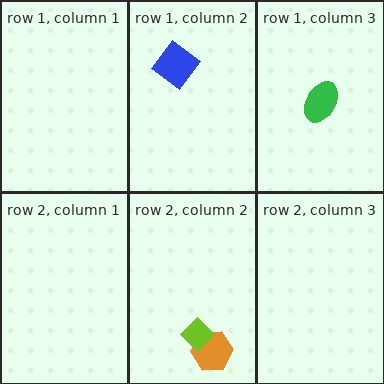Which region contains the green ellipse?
The row 1, column 3 region.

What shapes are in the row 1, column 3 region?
The green ellipse.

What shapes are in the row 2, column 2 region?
The orange hexagon, the lime diamond.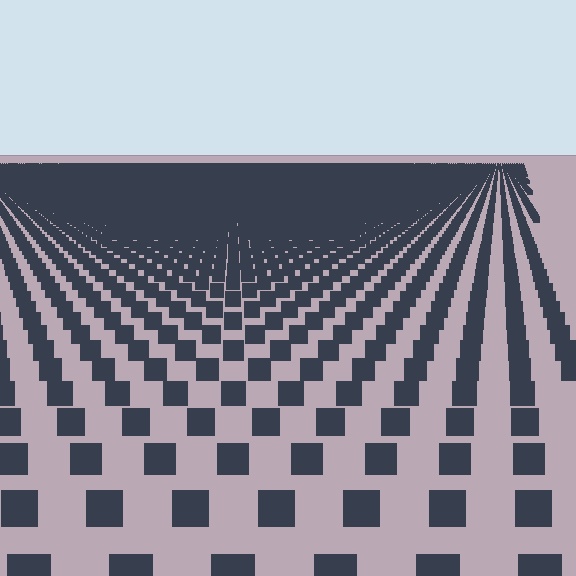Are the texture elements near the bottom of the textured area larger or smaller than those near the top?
Larger. Near the bottom, elements are closer to the viewer and appear at a bigger on-screen size.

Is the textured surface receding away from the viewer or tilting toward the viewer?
The surface is receding away from the viewer. Texture elements get smaller and denser toward the top.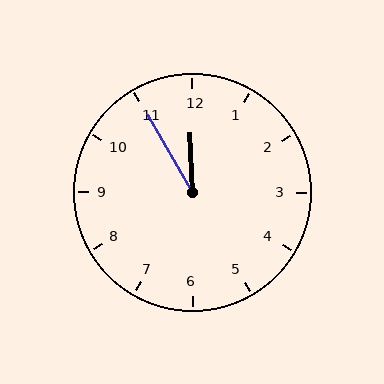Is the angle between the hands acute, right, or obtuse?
It is acute.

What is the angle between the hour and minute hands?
Approximately 28 degrees.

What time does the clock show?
11:55.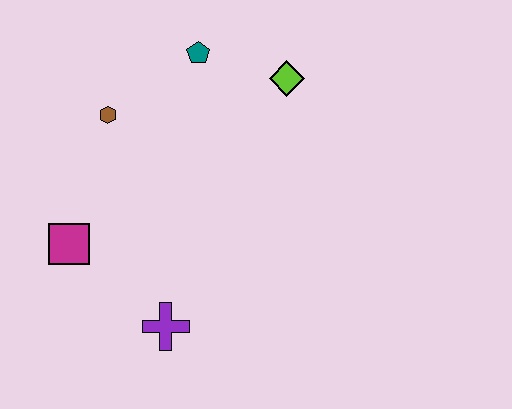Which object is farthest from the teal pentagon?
The purple cross is farthest from the teal pentagon.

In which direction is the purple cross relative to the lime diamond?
The purple cross is below the lime diamond.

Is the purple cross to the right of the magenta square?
Yes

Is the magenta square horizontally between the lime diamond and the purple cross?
No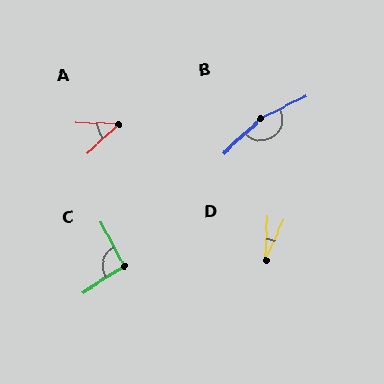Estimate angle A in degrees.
Approximately 44 degrees.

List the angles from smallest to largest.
D (22°), A (44°), C (94°), B (164°).